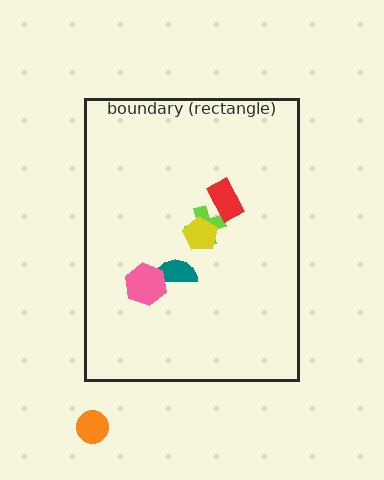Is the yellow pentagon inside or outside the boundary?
Inside.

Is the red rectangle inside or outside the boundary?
Inside.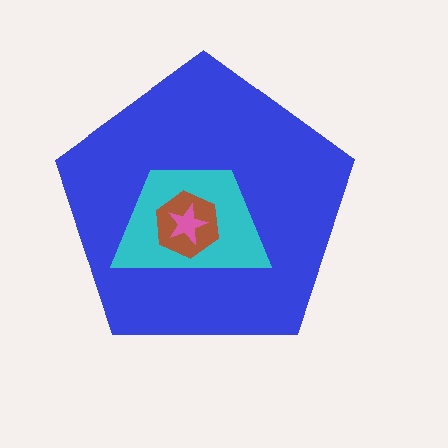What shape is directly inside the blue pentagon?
The cyan trapezoid.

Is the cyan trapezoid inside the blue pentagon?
Yes.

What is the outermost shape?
The blue pentagon.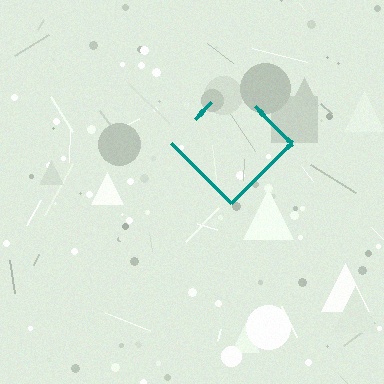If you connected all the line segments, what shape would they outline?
They would outline a diamond.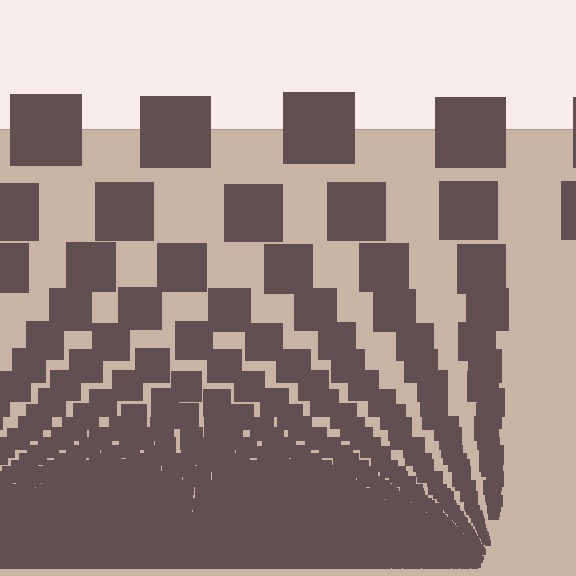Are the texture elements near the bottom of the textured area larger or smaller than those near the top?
Smaller. The gradient is inverted — elements near the bottom are smaller and denser.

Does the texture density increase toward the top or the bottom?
Density increases toward the bottom.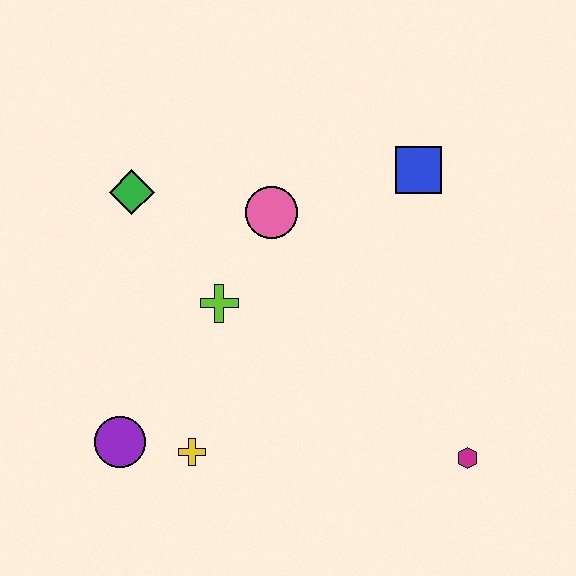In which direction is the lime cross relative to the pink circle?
The lime cross is below the pink circle.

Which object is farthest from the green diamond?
The magenta hexagon is farthest from the green diamond.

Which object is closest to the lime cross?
The pink circle is closest to the lime cross.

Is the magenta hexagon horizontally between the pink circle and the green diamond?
No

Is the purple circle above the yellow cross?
Yes